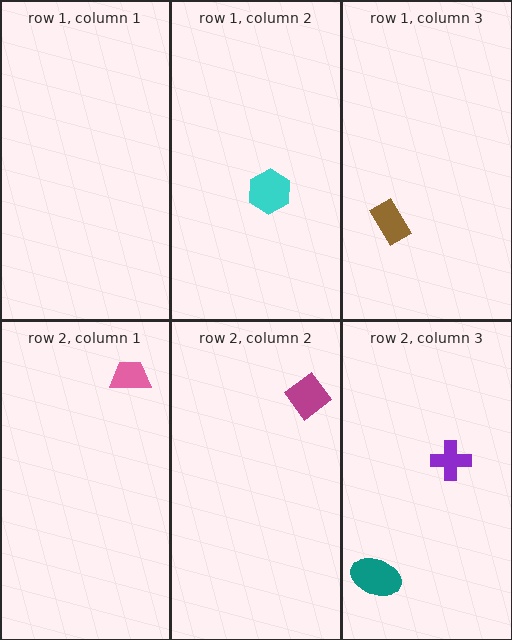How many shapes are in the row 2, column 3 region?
2.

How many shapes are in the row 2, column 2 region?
1.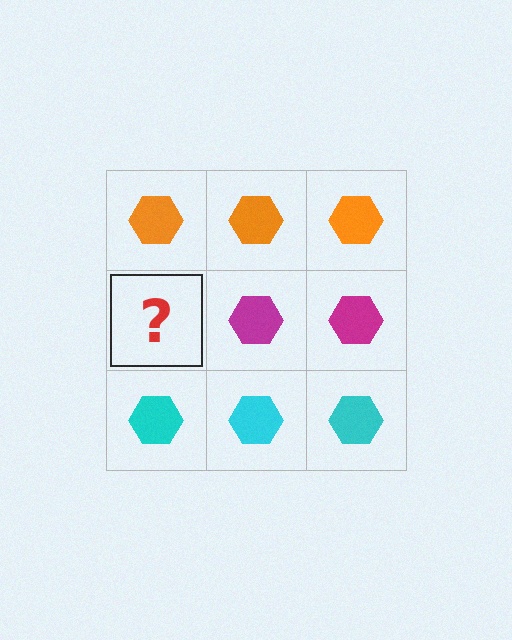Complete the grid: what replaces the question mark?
The question mark should be replaced with a magenta hexagon.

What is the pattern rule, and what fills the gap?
The rule is that each row has a consistent color. The gap should be filled with a magenta hexagon.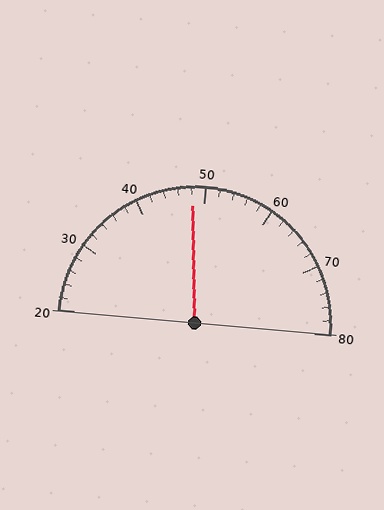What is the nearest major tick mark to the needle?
The nearest major tick mark is 50.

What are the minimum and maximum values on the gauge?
The gauge ranges from 20 to 80.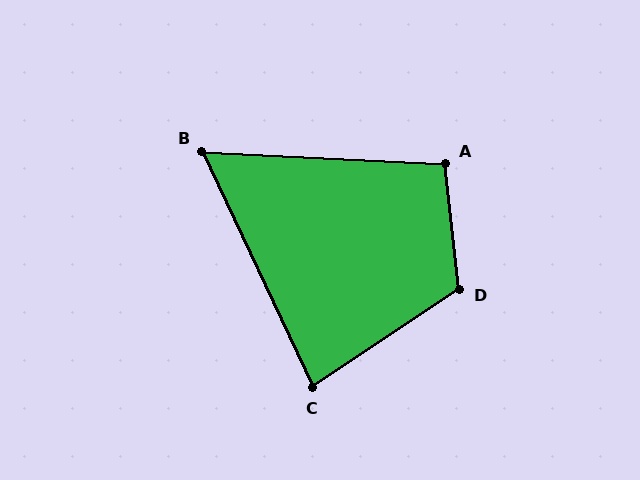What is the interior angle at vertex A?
Approximately 99 degrees (obtuse).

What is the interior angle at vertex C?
Approximately 81 degrees (acute).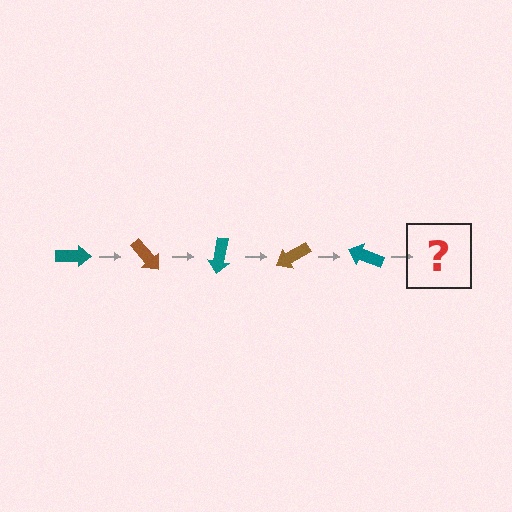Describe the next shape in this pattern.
It should be a brown arrow, rotated 250 degrees from the start.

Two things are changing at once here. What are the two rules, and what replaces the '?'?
The two rules are that it rotates 50 degrees each step and the color cycles through teal and brown. The '?' should be a brown arrow, rotated 250 degrees from the start.